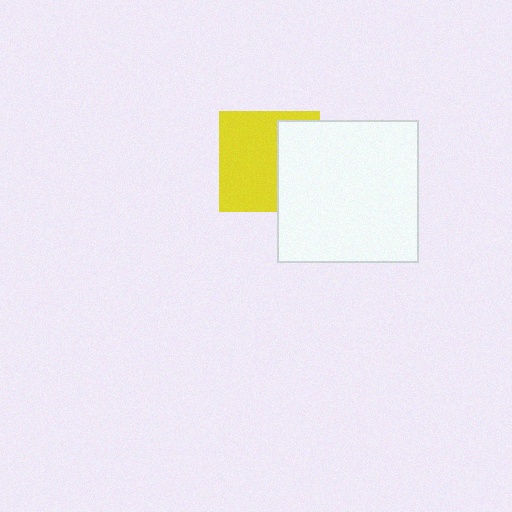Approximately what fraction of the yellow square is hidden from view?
Roughly 39% of the yellow square is hidden behind the white square.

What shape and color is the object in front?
The object in front is a white square.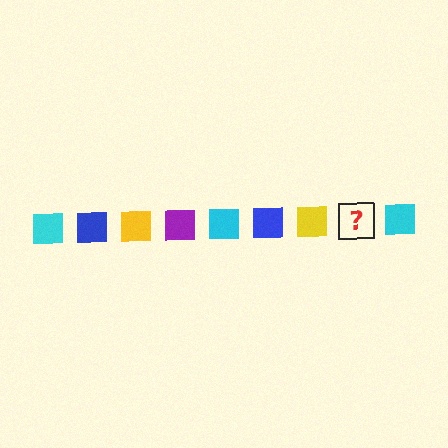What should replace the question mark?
The question mark should be replaced with a purple square.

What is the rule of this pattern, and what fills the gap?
The rule is that the pattern cycles through cyan, blue, yellow, purple squares. The gap should be filled with a purple square.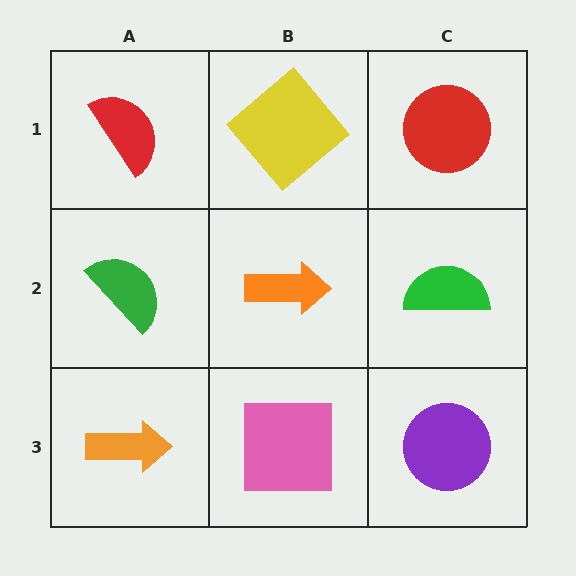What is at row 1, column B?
A yellow diamond.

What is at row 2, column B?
An orange arrow.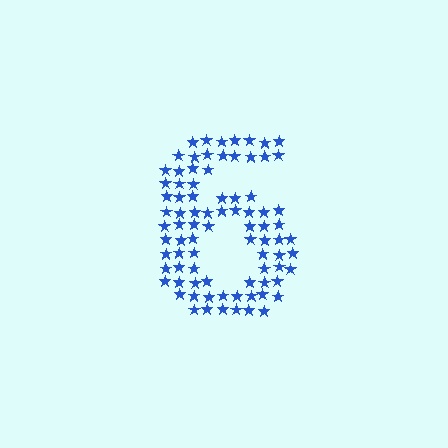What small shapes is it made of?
It is made of small stars.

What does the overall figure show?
The overall figure shows the digit 6.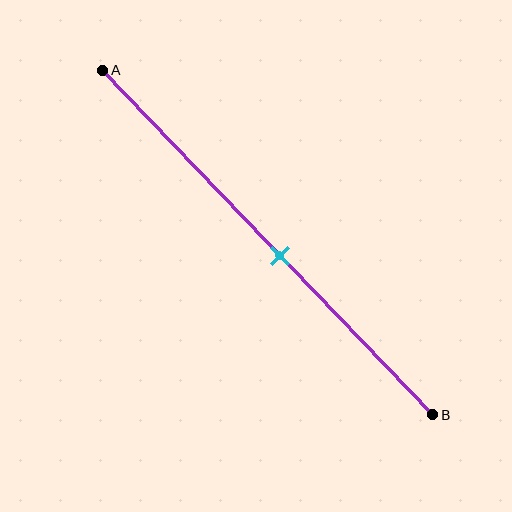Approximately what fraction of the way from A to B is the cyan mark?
The cyan mark is approximately 55% of the way from A to B.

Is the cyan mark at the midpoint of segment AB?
No, the mark is at about 55% from A, not at the 50% midpoint.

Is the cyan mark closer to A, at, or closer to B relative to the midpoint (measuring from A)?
The cyan mark is closer to point B than the midpoint of segment AB.